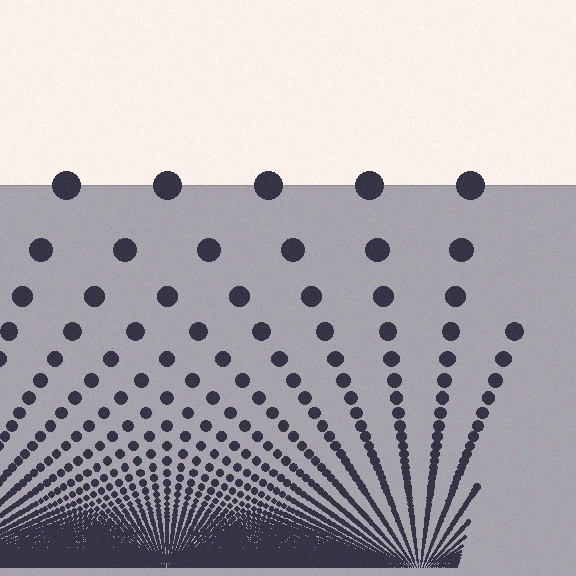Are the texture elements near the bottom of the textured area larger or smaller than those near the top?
Smaller. The gradient is inverted — elements near the bottom are smaller and denser.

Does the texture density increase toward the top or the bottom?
Density increases toward the bottom.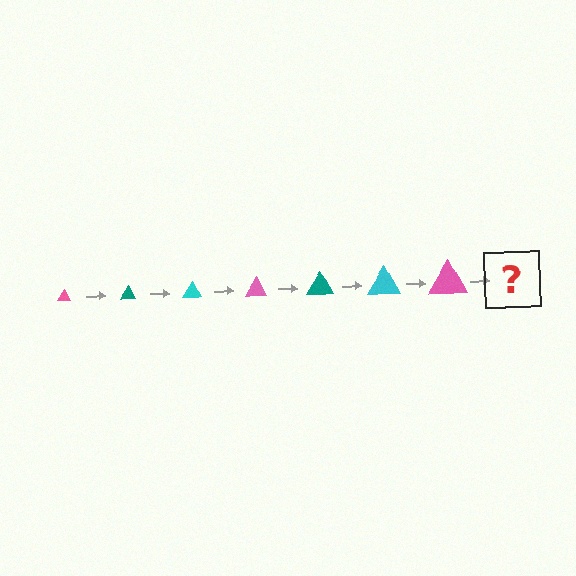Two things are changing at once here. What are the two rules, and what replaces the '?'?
The two rules are that the triangle grows larger each step and the color cycles through pink, teal, and cyan. The '?' should be a teal triangle, larger than the previous one.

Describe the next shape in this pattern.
It should be a teal triangle, larger than the previous one.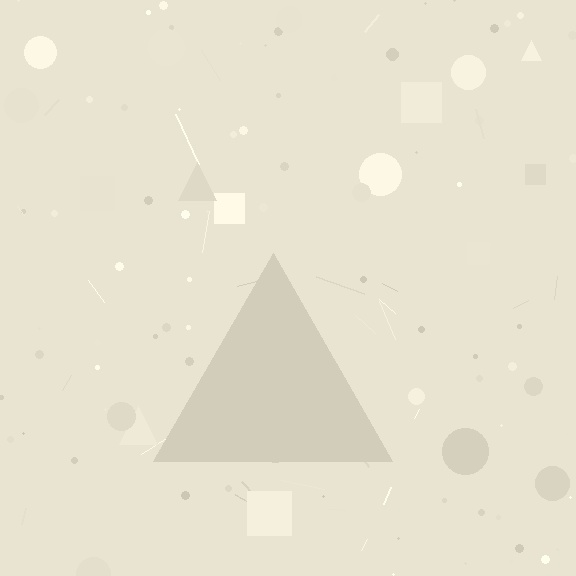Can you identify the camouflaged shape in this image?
The camouflaged shape is a triangle.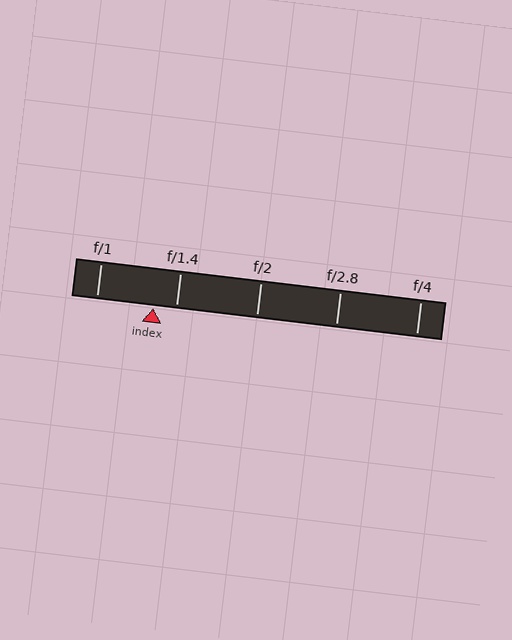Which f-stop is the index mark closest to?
The index mark is closest to f/1.4.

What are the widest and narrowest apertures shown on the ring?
The widest aperture shown is f/1 and the narrowest is f/4.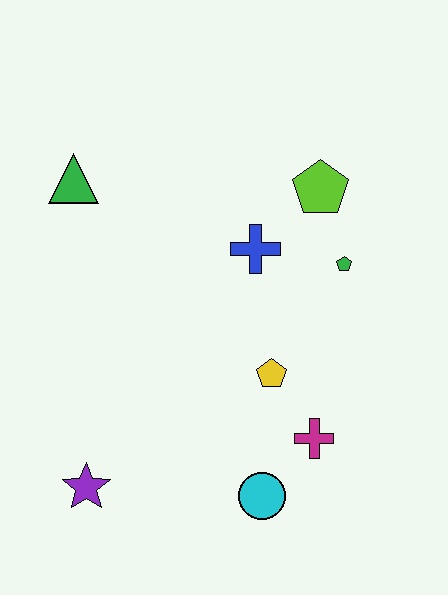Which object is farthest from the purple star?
The lime pentagon is farthest from the purple star.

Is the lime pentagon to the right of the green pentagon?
No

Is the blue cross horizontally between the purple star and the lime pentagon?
Yes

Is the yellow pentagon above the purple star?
Yes